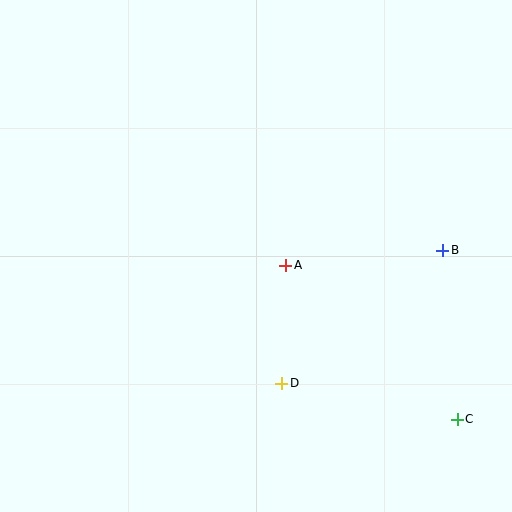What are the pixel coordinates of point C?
Point C is at (457, 419).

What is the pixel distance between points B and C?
The distance between B and C is 170 pixels.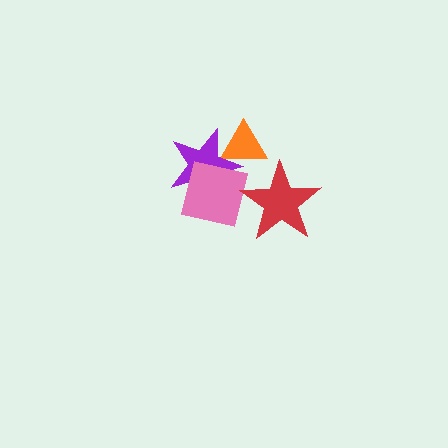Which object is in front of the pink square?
The red star is in front of the pink square.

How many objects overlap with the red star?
1 object overlaps with the red star.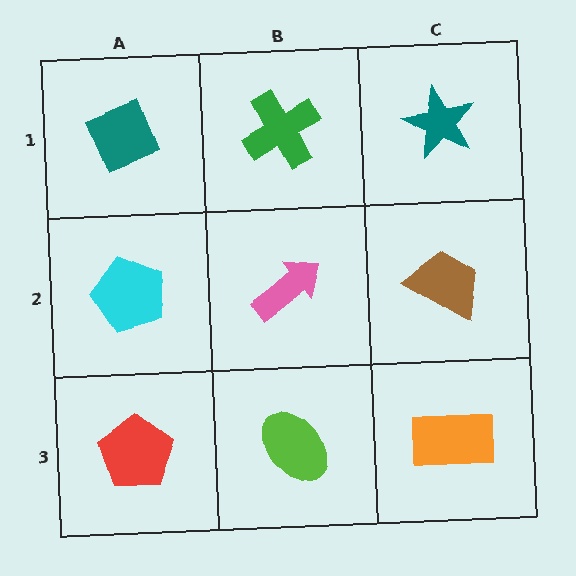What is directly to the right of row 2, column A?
A pink arrow.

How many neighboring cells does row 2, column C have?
3.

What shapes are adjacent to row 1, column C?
A brown trapezoid (row 2, column C), a green cross (row 1, column B).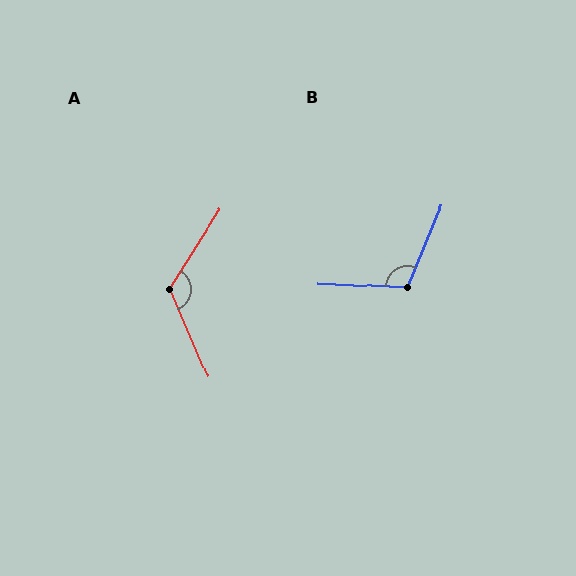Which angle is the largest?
A, at approximately 124 degrees.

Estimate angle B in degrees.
Approximately 110 degrees.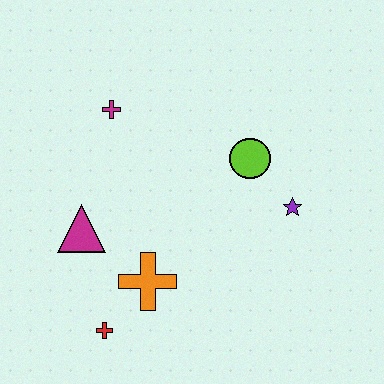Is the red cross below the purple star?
Yes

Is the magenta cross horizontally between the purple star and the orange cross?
No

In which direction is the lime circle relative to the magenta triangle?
The lime circle is to the right of the magenta triangle.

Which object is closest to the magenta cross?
The magenta triangle is closest to the magenta cross.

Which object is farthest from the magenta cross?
The red cross is farthest from the magenta cross.